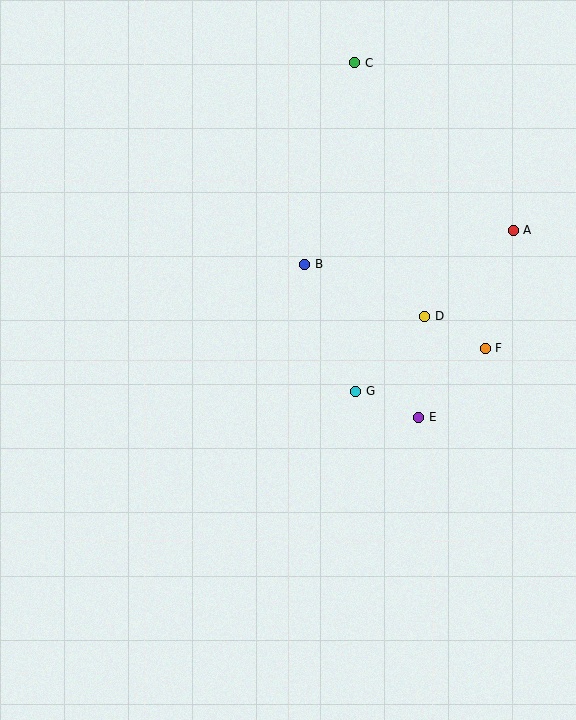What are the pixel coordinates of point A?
Point A is at (513, 230).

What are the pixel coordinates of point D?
Point D is at (425, 316).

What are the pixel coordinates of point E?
Point E is at (419, 417).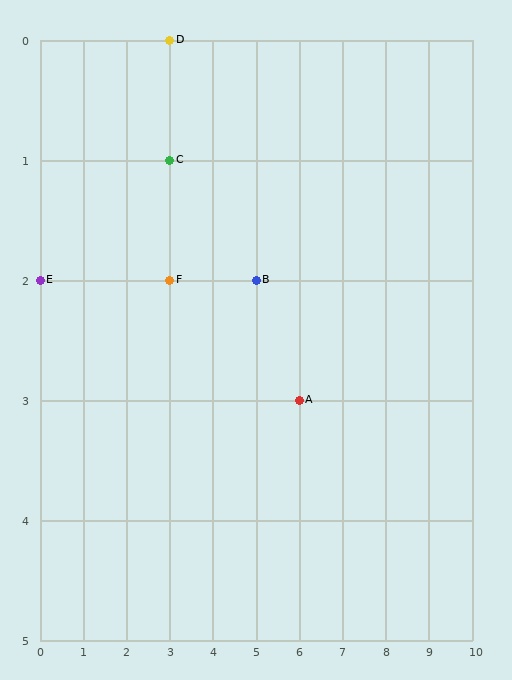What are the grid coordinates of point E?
Point E is at grid coordinates (0, 2).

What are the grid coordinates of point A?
Point A is at grid coordinates (6, 3).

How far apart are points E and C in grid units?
Points E and C are 3 columns and 1 row apart (about 3.2 grid units diagonally).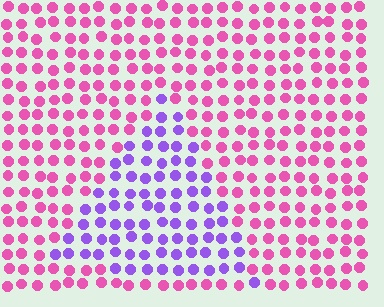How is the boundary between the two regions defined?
The boundary is defined purely by a slight shift in hue (about 56 degrees). Spacing, size, and orientation are identical on both sides.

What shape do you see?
I see a triangle.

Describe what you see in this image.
The image is filled with small pink elements in a uniform arrangement. A triangle-shaped region is visible where the elements are tinted to a slightly different hue, forming a subtle color boundary.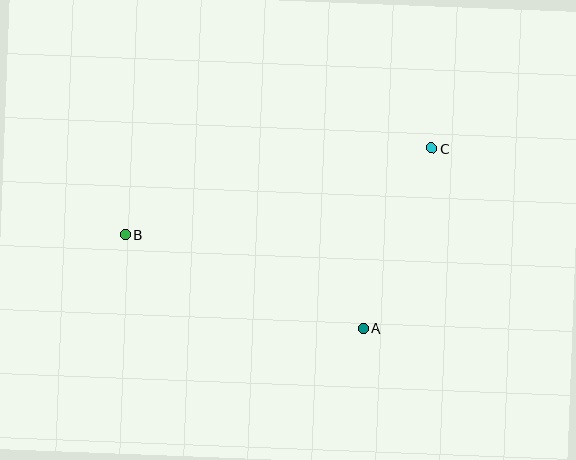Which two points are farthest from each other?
Points B and C are farthest from each other.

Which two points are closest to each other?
Points A and C are closest to each other.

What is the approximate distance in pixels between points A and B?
The distance between A and B is approximately 256 pixels.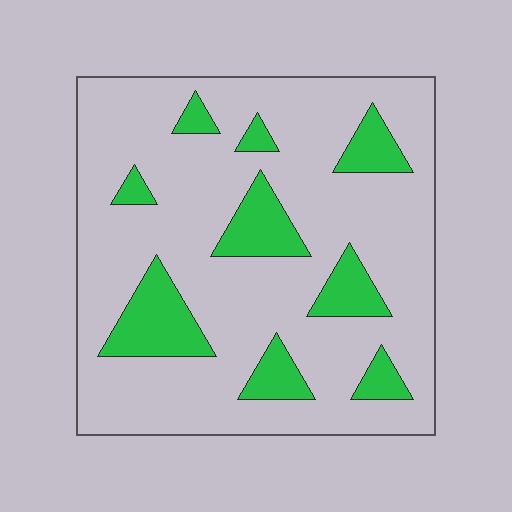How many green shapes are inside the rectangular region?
9.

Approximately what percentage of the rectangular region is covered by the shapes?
Approximately 20%.